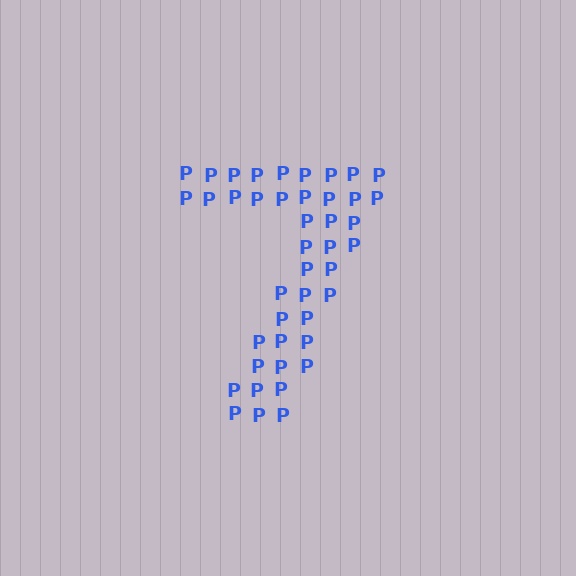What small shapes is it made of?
It is made of small letter P's.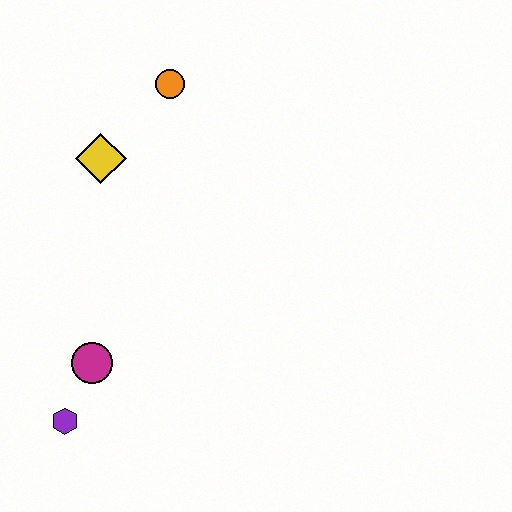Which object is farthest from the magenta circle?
The orange circle is farthest from the magenta circle.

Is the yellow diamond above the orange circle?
No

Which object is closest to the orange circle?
The yellow diamond is closest to the orange circle.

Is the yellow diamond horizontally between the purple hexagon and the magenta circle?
No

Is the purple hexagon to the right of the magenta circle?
No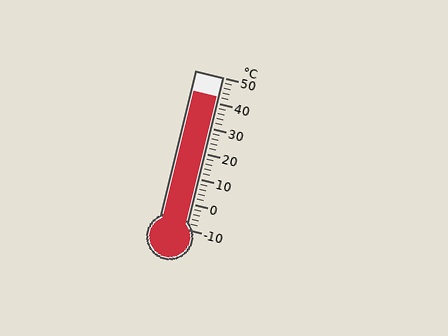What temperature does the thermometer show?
The thermometer shows approximately 42°C.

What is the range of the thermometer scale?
The thermometer scale ranges from -10°C to 50°C.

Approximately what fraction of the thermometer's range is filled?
The thermometer is filled to approximately 85% of its range.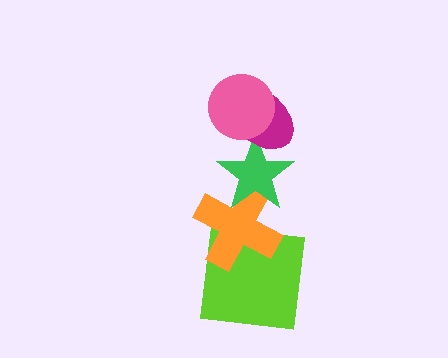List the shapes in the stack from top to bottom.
From top to bottom: the pink circle, the magenta ellipse, the green star, the orange cross, the lime square.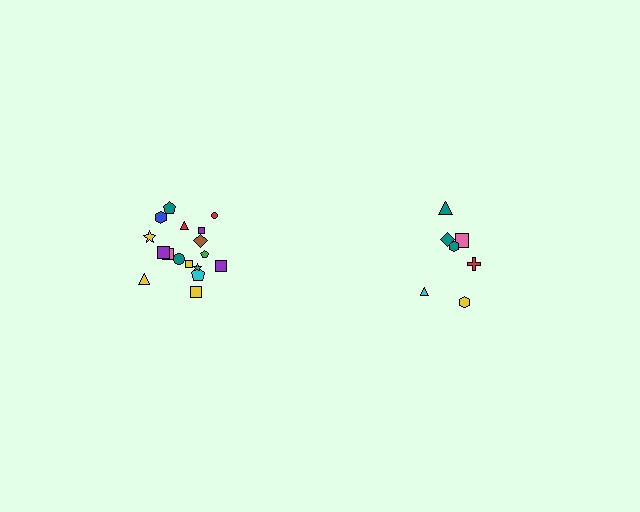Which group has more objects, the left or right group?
The left group.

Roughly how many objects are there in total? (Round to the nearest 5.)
Roughly 25 objects in total.